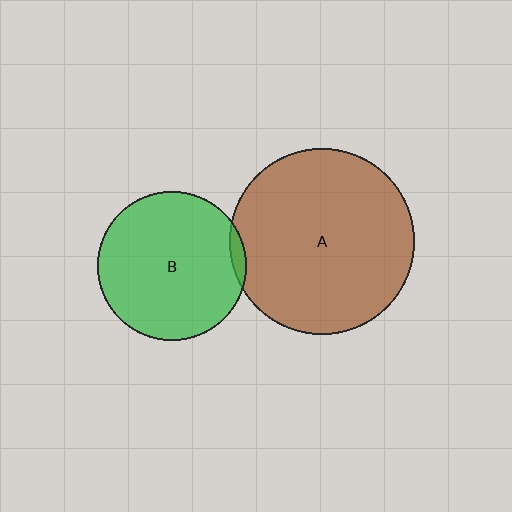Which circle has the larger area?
Circle A (brown).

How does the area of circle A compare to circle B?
Approximately 1.5 times.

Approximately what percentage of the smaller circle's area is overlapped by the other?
Approximately 5%.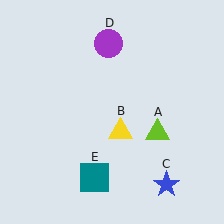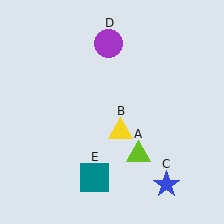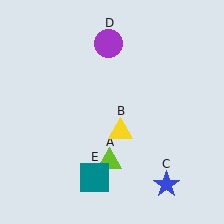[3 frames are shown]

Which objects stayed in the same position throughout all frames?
Yellow triangle (object B) and blue star (object C) and purple circle (object D) and teal square (object E) remained stationary.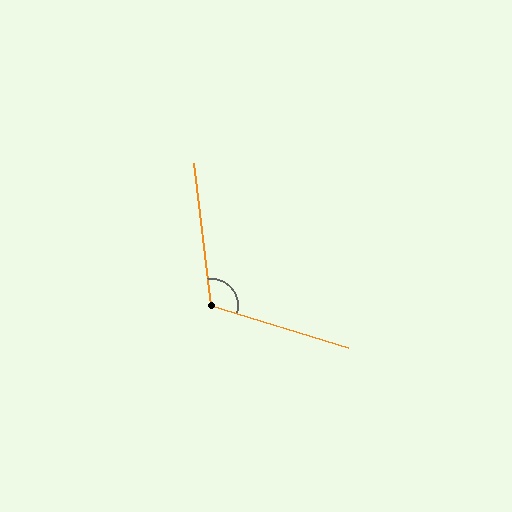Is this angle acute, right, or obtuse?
It is obtuse.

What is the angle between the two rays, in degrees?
Approximately 114 degrees.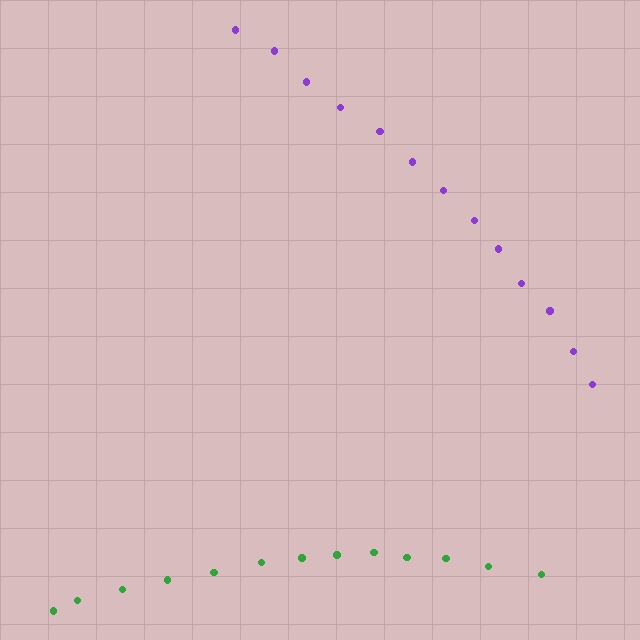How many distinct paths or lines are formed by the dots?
There are 2 distinct paths.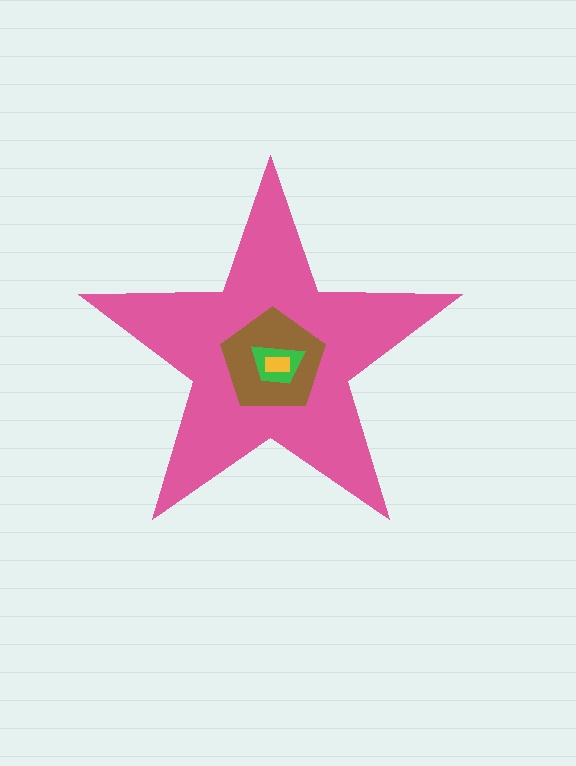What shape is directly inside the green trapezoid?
The yellow rectangle.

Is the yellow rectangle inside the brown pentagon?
Yes.